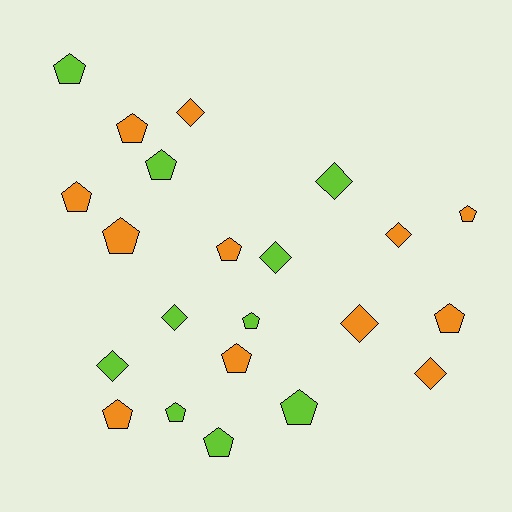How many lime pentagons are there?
There are 6 lime pentagons.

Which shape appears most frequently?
Pentagon, with 14 objects.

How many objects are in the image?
There are 22 objects.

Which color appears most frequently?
Orange, with 12 objects.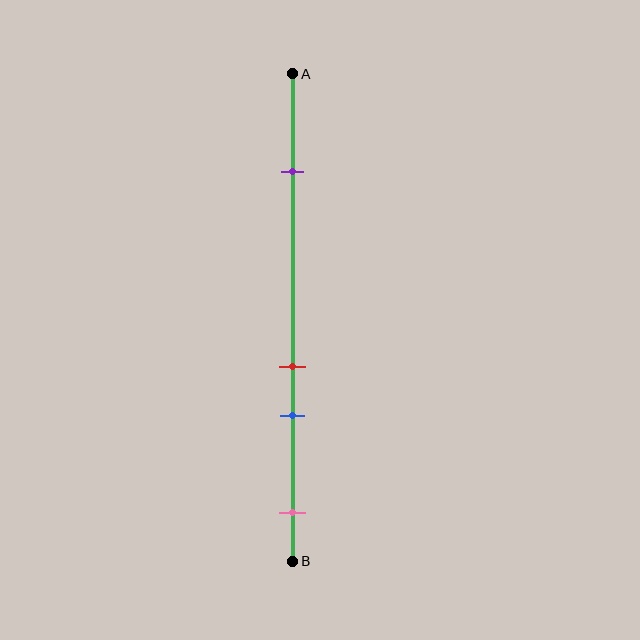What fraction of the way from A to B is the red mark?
The red mark is approximately 60% (0.6) of the way from A to B.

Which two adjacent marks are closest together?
The red and blue marks are the closest adjacent pair.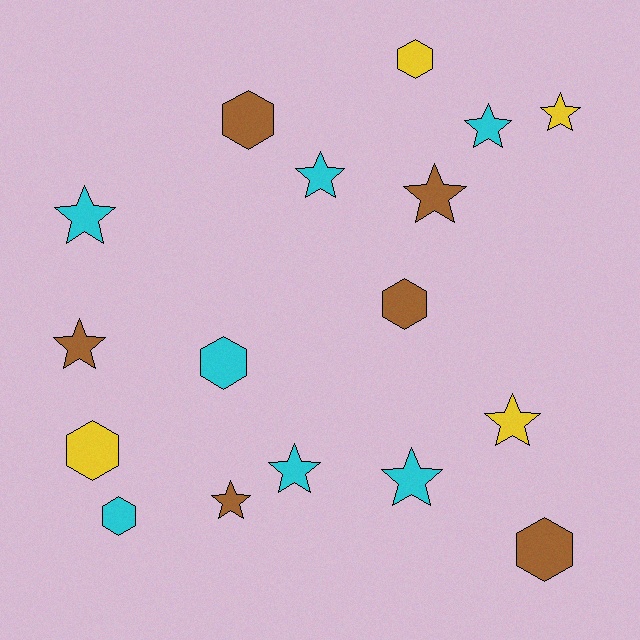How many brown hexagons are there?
There are 3 brown hexagons.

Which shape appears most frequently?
Star, with 10 objects.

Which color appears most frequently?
Cyan, with 7 objects.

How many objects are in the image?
There are 17 objects.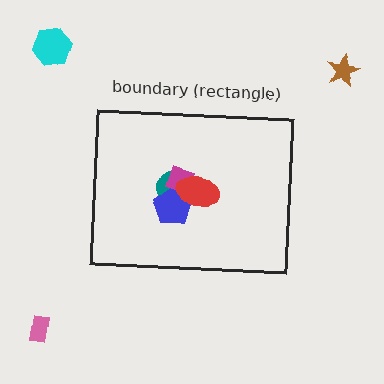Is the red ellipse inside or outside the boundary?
Inside.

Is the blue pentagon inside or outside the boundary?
Inside.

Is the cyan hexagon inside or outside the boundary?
Outside.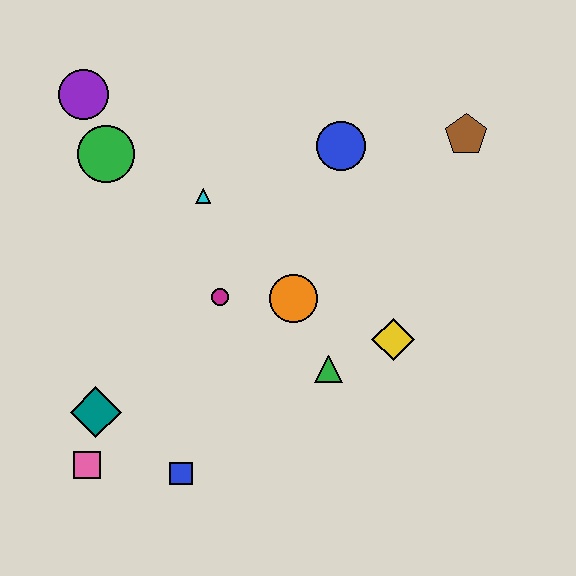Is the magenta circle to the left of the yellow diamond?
Yes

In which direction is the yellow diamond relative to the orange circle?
The yellow diamond is to the right of the orange circle.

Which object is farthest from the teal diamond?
The brown pentagon is farthest from the teal diamond.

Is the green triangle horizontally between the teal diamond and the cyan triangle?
No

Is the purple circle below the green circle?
No